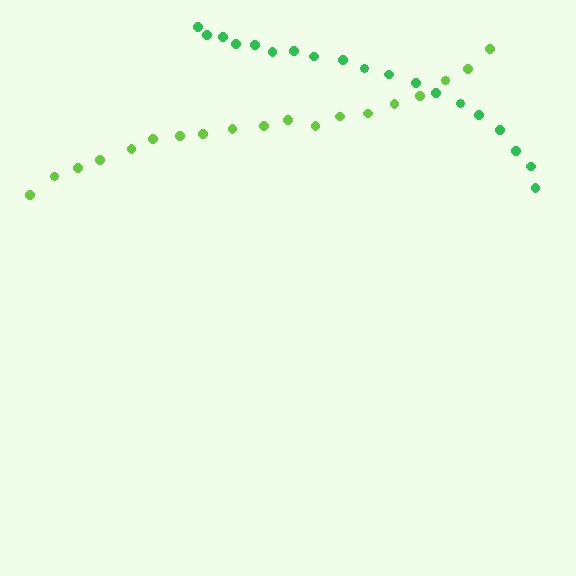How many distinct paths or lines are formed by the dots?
There are 2 distinct paths.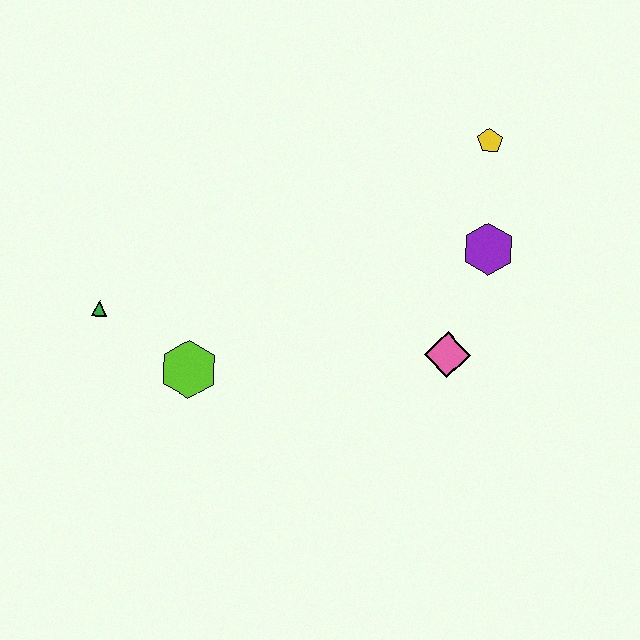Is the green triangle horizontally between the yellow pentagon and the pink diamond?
No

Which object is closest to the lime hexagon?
The green triangle is closest to the lime hexagon.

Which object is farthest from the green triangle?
The yellow pentagon is farthest from the green triangle.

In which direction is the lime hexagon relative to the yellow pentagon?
The lime hexagon is to the left of the yellow pentagon.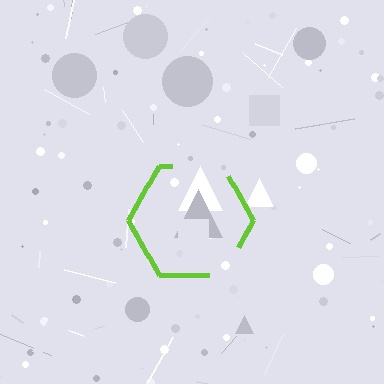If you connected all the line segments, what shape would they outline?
They would outline a hexagon.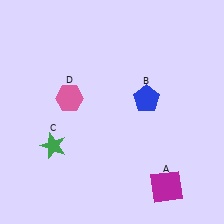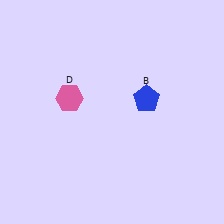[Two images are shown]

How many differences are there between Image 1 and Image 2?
There are 2 differences between the two images.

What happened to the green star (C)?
The green star (C) was removed in Image 2. It was in the bottom-left area of Image 1.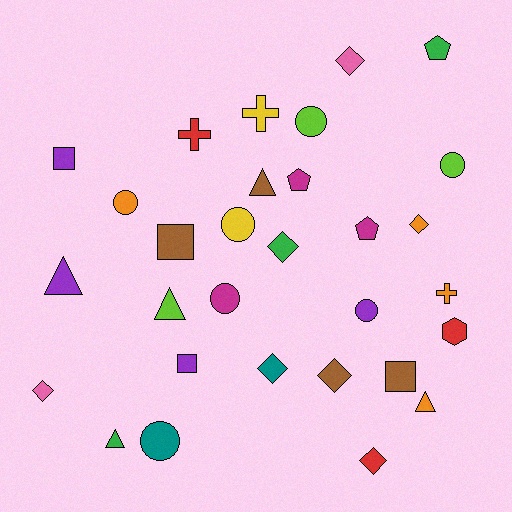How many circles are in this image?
There are 7 circles.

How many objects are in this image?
There are 30 objects.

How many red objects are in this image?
There are 3 red objects.